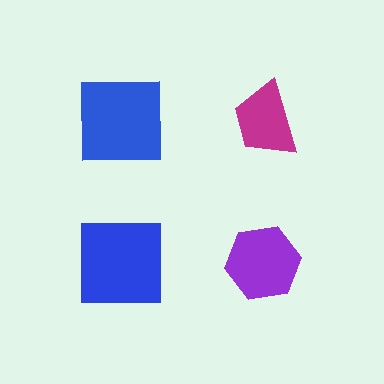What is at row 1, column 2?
A magenta trapezoid.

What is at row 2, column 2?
A purple hexagon.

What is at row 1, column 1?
A blue square.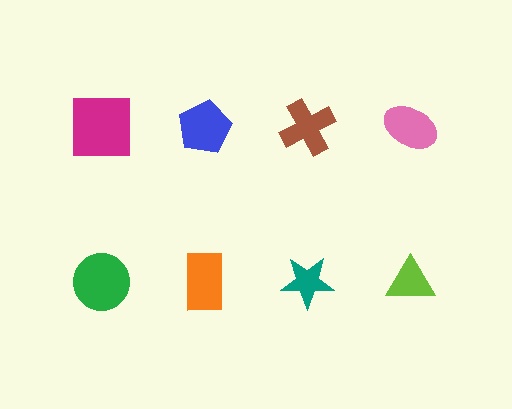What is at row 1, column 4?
A pink ellipse.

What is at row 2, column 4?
A lime triangle.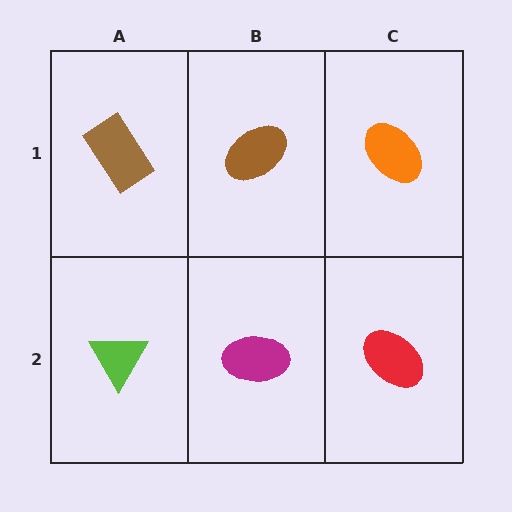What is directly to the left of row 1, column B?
A brown rectangle.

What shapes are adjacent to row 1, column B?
A magenta ellipse (row 2, column B), a brown rectangle (row 1, column A), an orange ellipse (row 1, column C).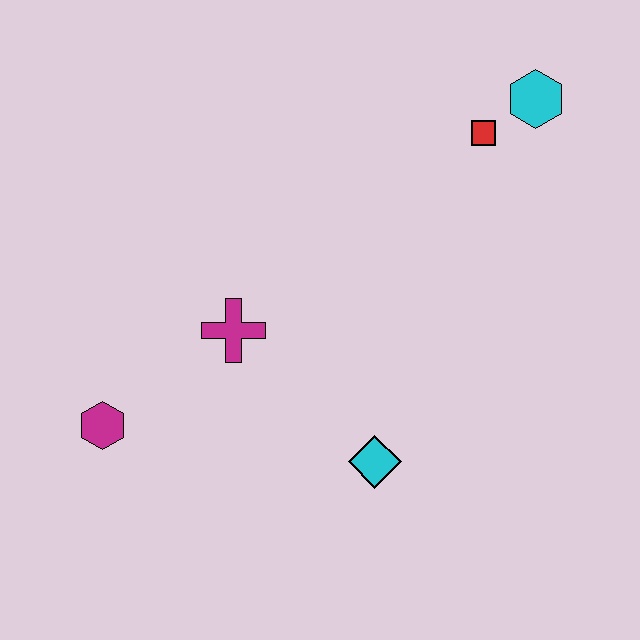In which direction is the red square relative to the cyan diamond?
The red square is above the cyan diamond.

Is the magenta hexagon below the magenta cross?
Yes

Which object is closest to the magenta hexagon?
The magenta cross is closest to the magenta hexagon.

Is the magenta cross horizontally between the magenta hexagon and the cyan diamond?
Yes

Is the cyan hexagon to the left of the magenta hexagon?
No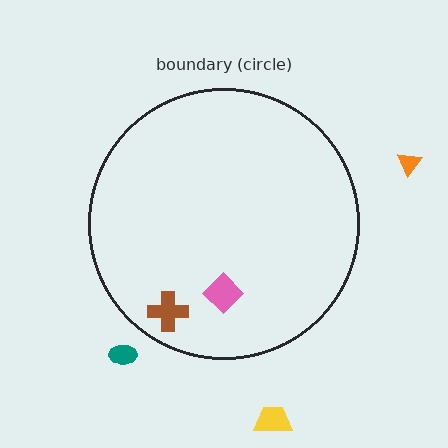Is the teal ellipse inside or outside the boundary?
Outside.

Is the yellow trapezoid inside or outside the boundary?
Outside.